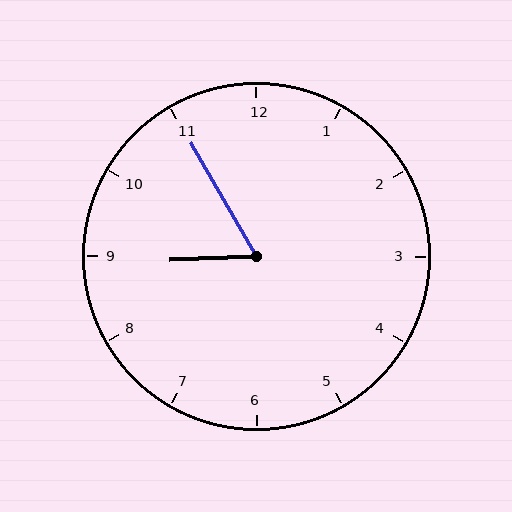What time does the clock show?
8:55.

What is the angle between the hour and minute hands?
Approximately 62 degrees.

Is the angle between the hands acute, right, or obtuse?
It is acute.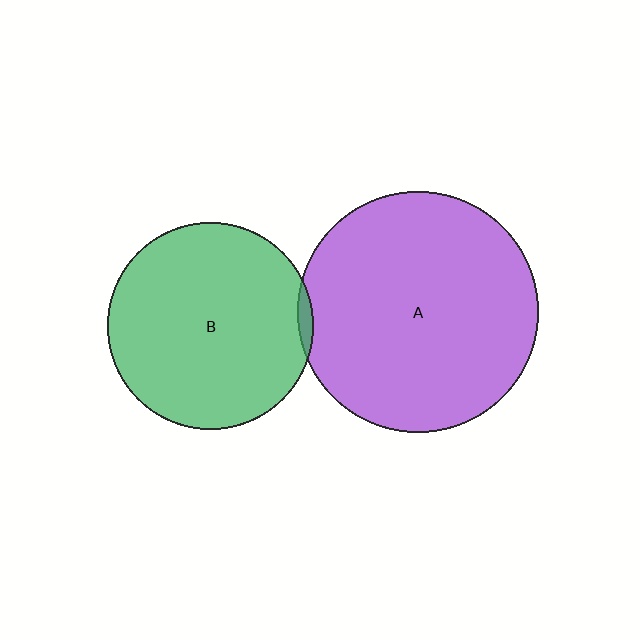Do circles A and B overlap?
Yes.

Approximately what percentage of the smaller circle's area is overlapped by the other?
Approximately 5%.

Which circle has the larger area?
Circle A (purple).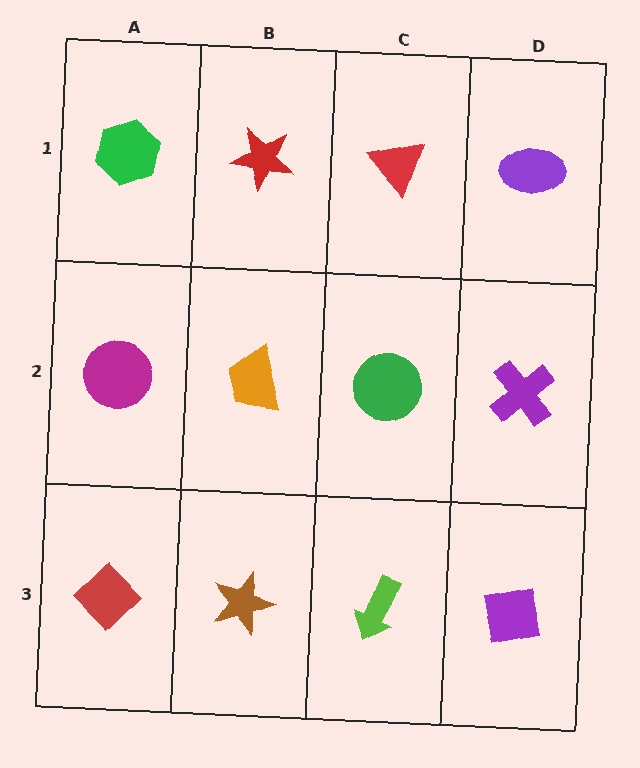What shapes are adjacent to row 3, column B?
An orange trapezoid (row 2, column B), a red diamond (row 3, column A), a lime arrow (row 3, column C).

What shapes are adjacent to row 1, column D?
A purple cross (row 2, column D), a red triangle (row 1, column C).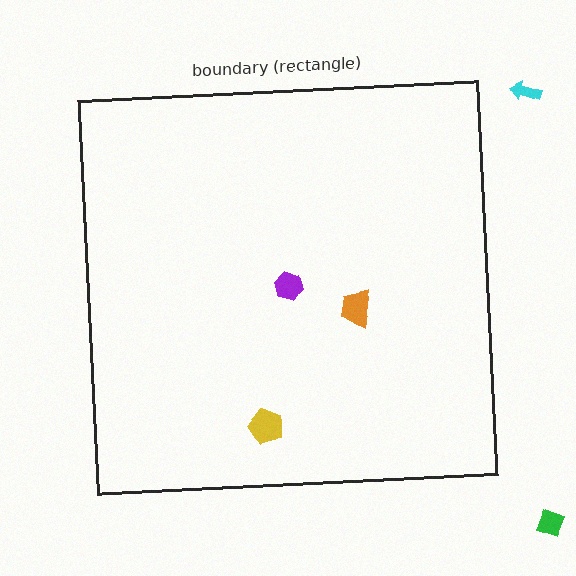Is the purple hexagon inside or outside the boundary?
Inside.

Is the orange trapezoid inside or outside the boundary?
Inside.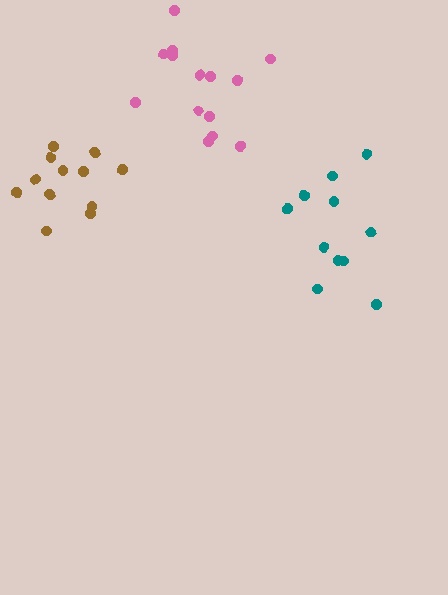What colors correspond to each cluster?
The clusters are colored: brown, teal, pink.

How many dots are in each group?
Group 1: 12 dots, Group 2: 11 dots, Group 3: 14 dots (37 total).